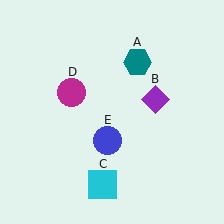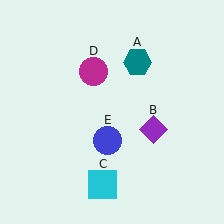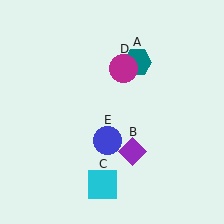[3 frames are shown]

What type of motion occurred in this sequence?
The purple diamond (object B), magenta circle (object D) rotated clockwise around the center of the scene.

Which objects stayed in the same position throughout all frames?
Teal hexagon (object A) and cyan square (object C) and blue circle (object E) remained stationary.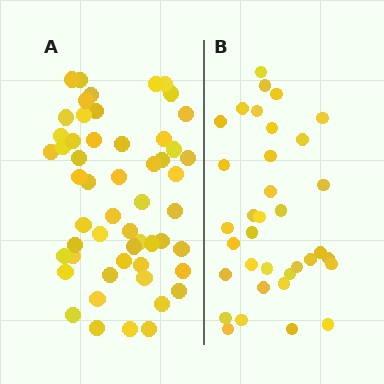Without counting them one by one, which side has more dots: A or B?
Region A (the left region) has more dots.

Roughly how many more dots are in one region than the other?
Region A has approximately 20 more dots than region B.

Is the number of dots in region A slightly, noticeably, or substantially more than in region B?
Region A has substantially more. The ratio is roughly 1.5 to 1.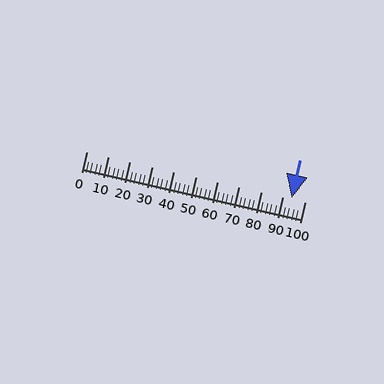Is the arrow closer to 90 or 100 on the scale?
The arrow is closer to 90.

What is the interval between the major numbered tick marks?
The major tick marks are spaced 10 units apart.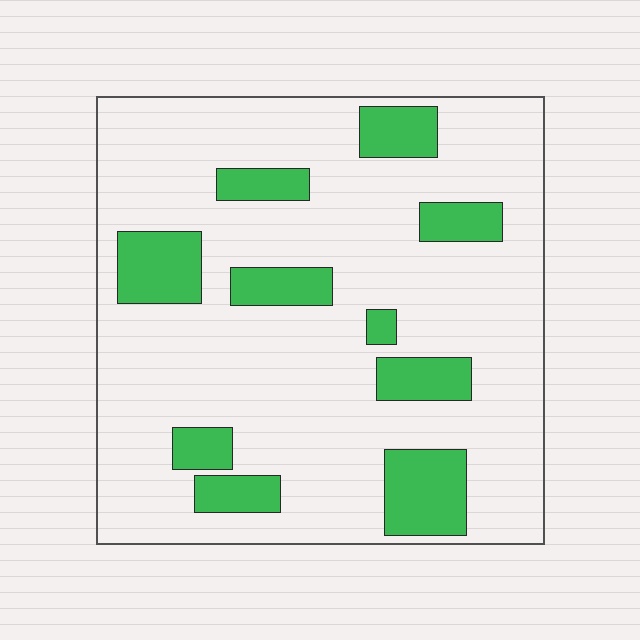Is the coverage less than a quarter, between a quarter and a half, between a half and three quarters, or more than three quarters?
Less than a quarter.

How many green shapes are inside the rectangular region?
10.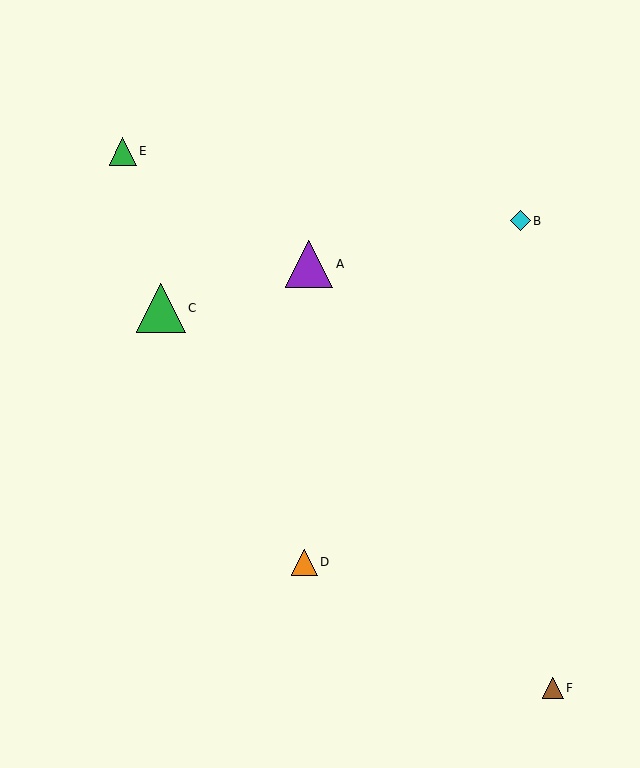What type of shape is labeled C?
Shape C is a green triangle.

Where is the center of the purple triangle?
The center of the purple triangle is at (309, 264).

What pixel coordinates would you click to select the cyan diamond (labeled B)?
Click at (521, 221) to select the cyan diamond B.